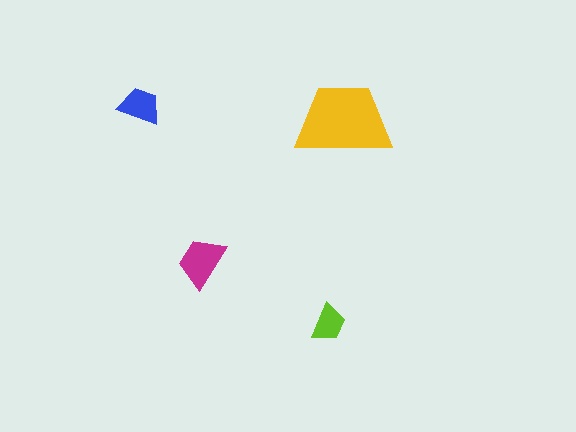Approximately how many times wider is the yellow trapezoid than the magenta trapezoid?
About 2 times wider.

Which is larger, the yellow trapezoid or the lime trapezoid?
The yellow one.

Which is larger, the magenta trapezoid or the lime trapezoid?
The magenta one.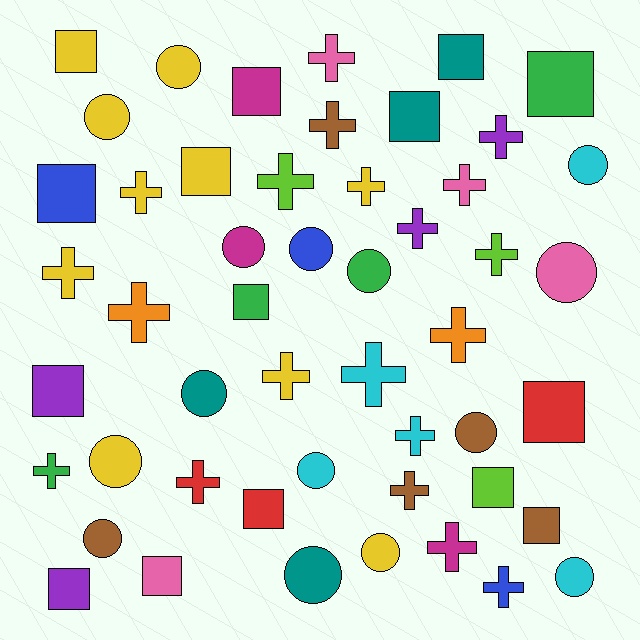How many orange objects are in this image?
There are 2 orange objects.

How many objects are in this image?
There are 50 objects.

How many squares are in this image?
There are 15 squares.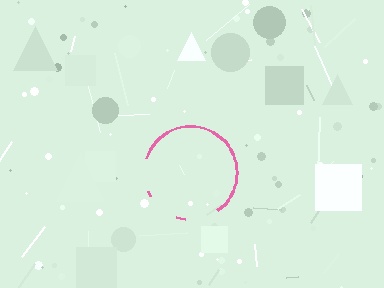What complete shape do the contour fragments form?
The contour fragments form a circle.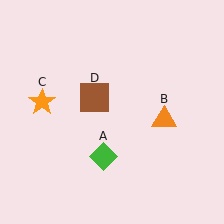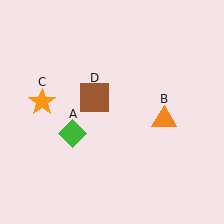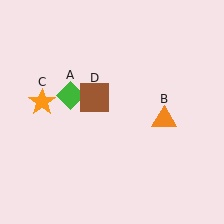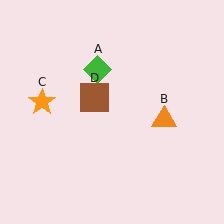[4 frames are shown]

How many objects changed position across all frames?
1 object changed position: green diamond (object A).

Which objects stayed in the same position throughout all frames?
Orange triangle (object B) and orange star (object C) and brown square (object D) remained stationary.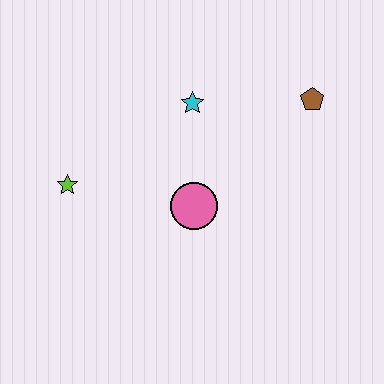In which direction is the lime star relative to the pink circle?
The lime star is to the left of the pink circle.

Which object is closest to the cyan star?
The pink circle is closest to the cyan star.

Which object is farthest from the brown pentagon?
The lime star is farthest from the brown pentagon.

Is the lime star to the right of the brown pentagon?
No